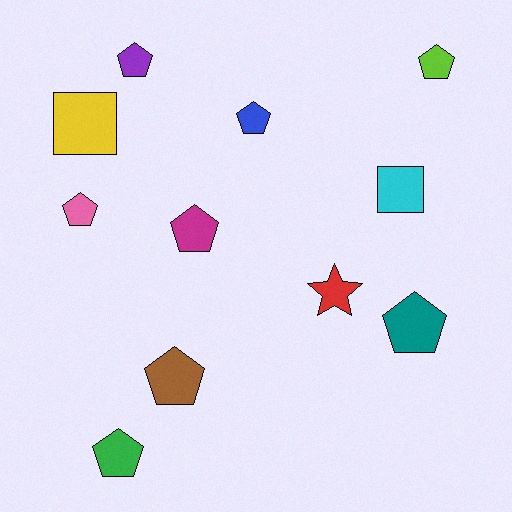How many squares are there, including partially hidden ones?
There are 2 squares.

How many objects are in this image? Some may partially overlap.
There are 11 objects.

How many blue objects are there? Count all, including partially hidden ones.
There is 1 blue object.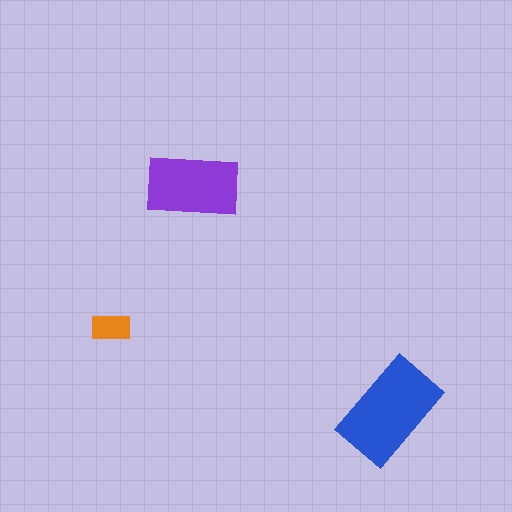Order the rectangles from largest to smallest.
the blue one, the purple one, the orange one.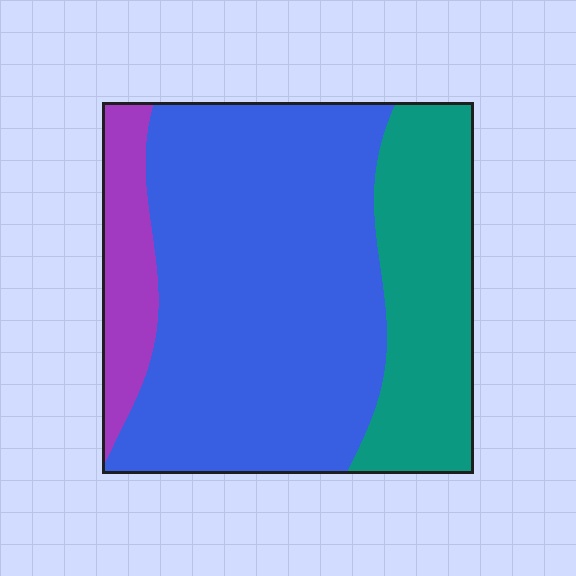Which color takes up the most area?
Blue, at roughly 65%.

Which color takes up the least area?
Purple, at roughly 10%.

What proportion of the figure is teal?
Teal covers around 25% of the figure.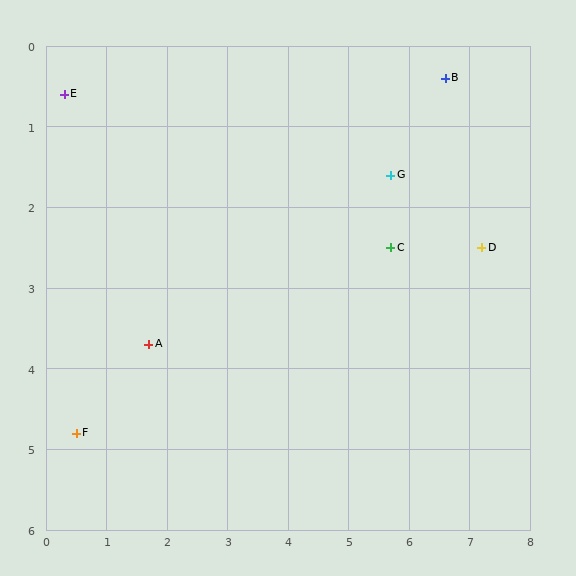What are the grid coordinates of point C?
Point C is at approximately (5.7, 2.5).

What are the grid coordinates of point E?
Point E is at approximately (0.3, 0.6).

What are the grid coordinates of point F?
Point F is at approximately (0.5, 4.8).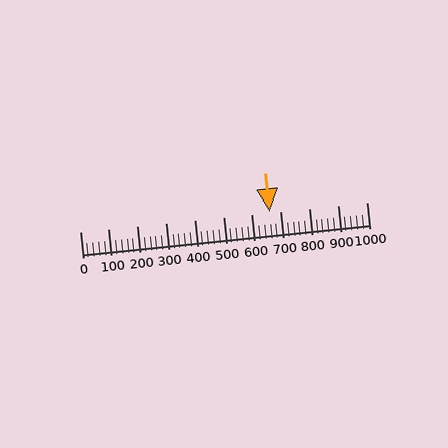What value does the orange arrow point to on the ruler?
The orange arrow points to approximately 660.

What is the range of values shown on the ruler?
The ruler shows values from 0 to 1000.